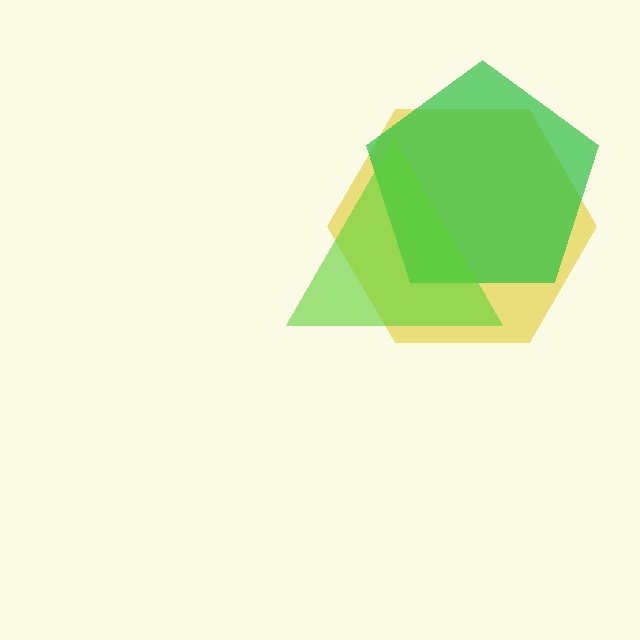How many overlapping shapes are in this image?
There are 3 overlapping shapes in the image.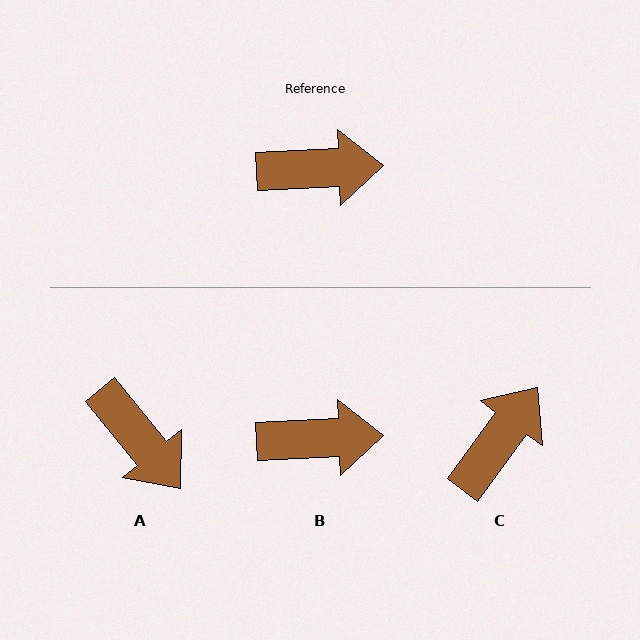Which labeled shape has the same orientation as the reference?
B.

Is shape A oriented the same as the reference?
No, it is off by about 54 degrees.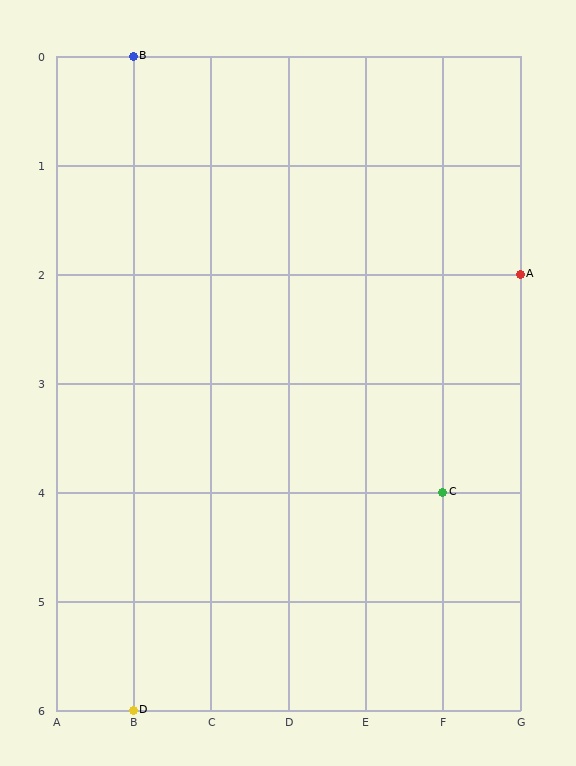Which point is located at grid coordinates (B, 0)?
Point B is at (B, 0).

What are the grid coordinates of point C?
Point C is at grid coordinates (F, 4).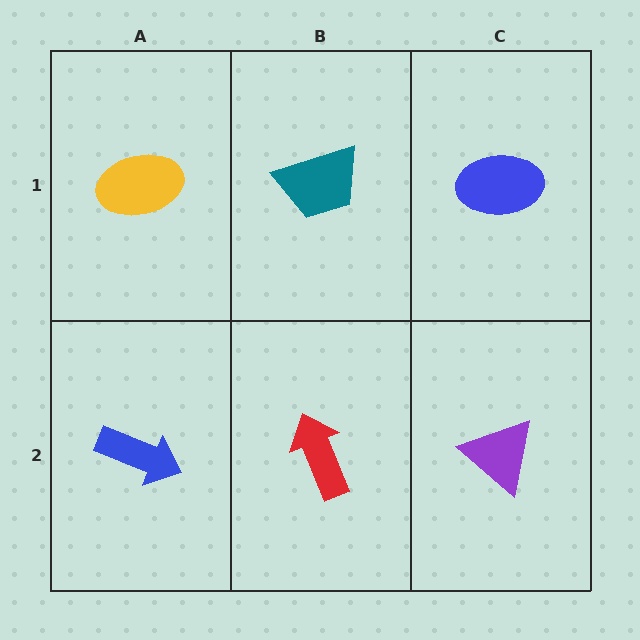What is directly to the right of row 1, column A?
A teal trapezoid.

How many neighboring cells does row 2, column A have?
2.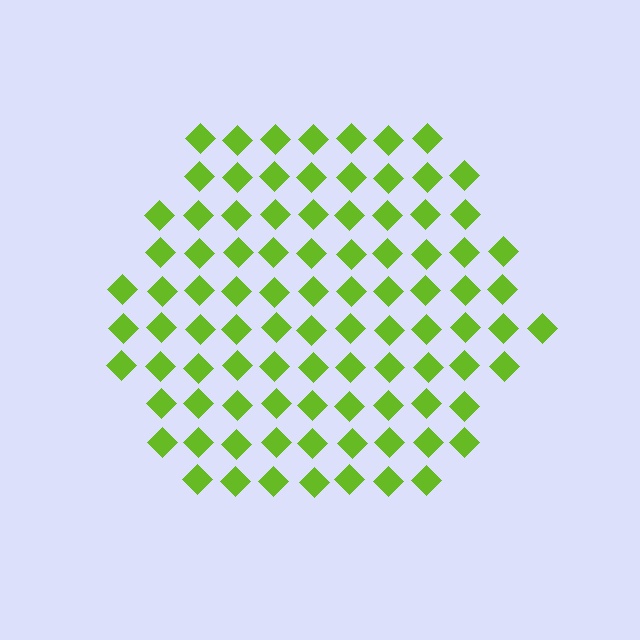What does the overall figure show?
The overall figure shows a hexagon.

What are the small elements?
The small elements are diamonds.